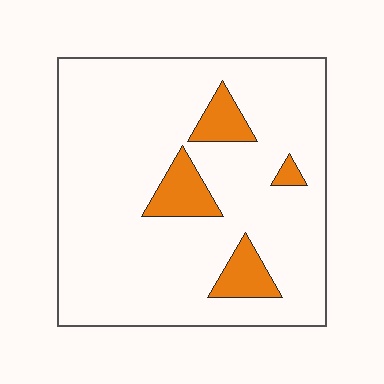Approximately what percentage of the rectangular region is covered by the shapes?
Approximately 10%.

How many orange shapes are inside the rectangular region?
4.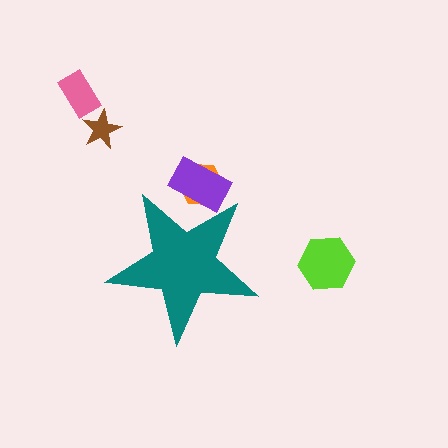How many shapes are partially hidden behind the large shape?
2 shapes are partially hidden.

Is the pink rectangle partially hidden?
No, the pink rectangle is fully visible.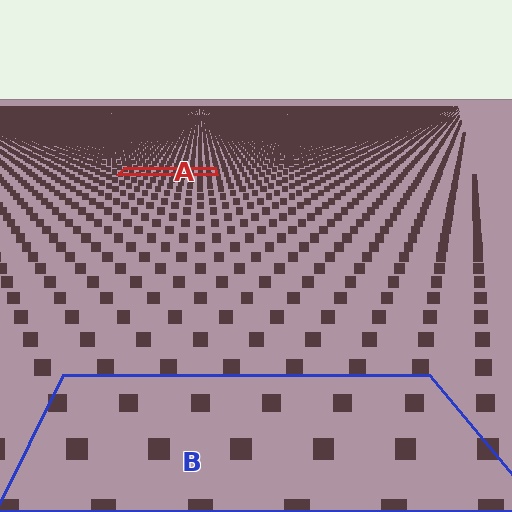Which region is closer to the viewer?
Region B is closer. The texture elements there are larger and more spread out.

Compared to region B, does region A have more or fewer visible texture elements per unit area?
Region A has more texture elements per unit area — they are packed more densely because it is farther away.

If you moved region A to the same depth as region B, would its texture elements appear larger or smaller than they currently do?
They would appear larger. At a closer depth, the same texture elements are projected at a bigger on-screen size.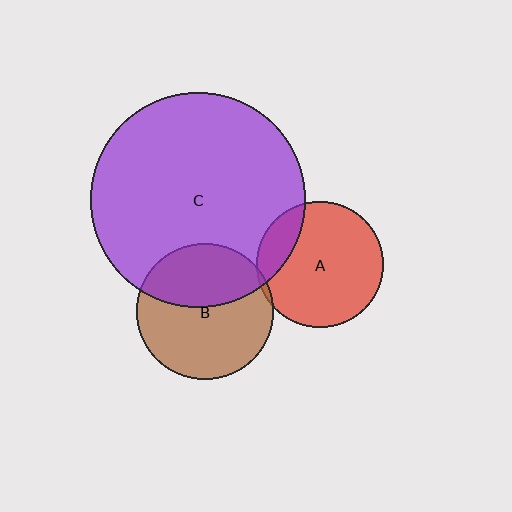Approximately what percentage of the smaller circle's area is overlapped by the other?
Approximately 40%.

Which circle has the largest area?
Circle C (purple).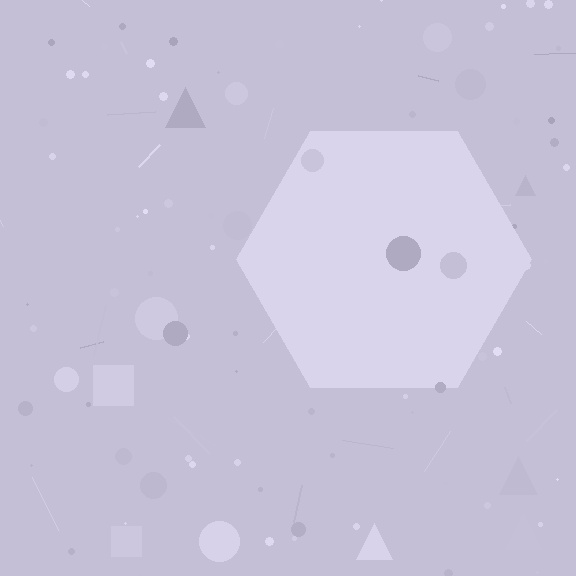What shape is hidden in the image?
A hexagon is hidden in the image.